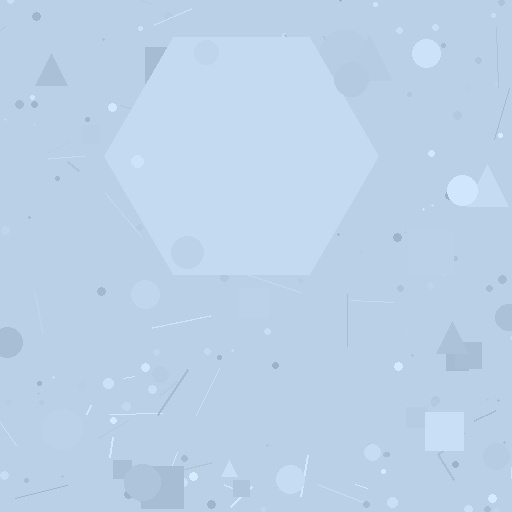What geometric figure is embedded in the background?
A hexagon is embedded in the background.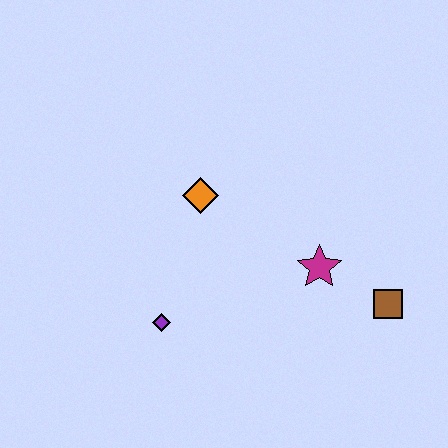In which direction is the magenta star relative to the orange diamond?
The magenta star is to the right of the orange diamond.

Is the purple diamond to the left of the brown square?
Yes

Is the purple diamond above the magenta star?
No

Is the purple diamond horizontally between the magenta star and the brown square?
No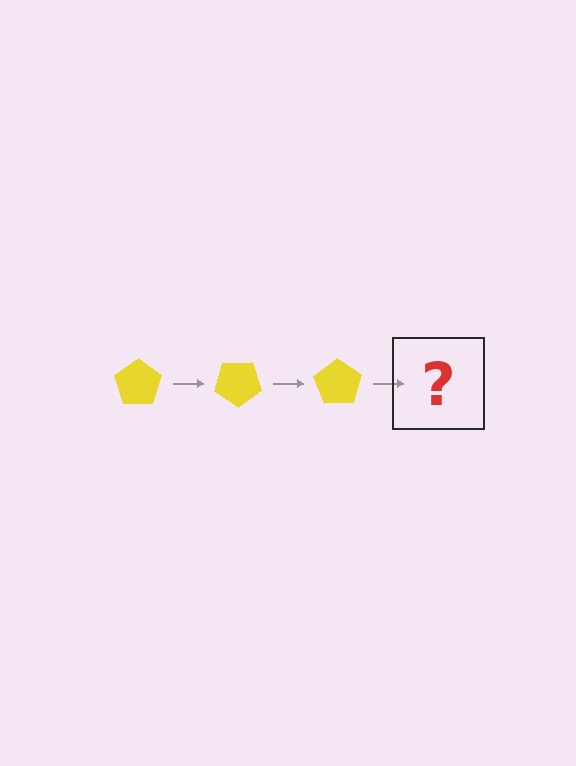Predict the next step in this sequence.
The next step is a yellow pentagon rotated 105 degrees.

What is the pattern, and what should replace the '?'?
The pattern is that the pentagon rotates 35 degrees each step. The '?' should be a yellow pentagon rotated 105 degrees.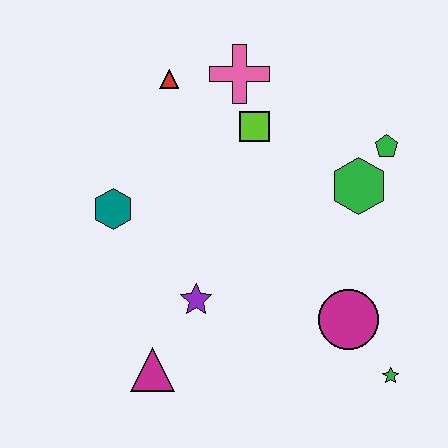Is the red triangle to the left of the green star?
Yes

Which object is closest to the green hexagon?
The green pentagon is closest to the green hexagon.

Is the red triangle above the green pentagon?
Yes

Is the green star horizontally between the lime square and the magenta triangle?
No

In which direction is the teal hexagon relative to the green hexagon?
The teal hexagon is to the left of the green hexagon.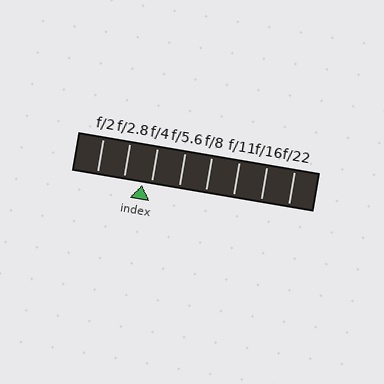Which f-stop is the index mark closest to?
The index mark is closest to f/4.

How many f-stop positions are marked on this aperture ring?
There are 8 f-stop positions marked.